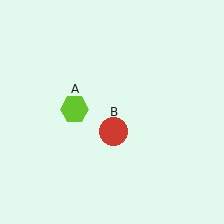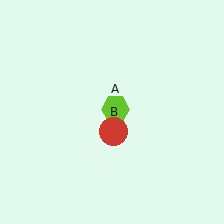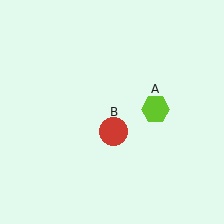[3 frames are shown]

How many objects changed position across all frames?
1 object changed position: lime hexagon (object A).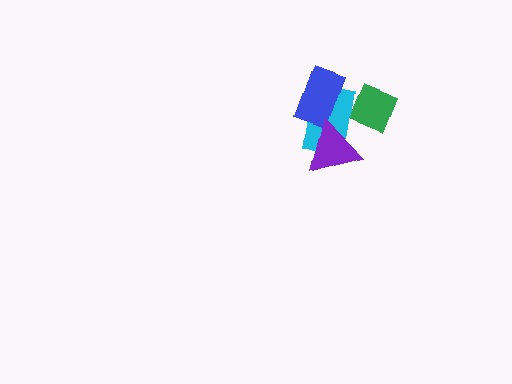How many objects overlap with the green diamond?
1 object overlaps with the green diamond.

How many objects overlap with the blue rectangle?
1 object overlaps with the blue rectangle.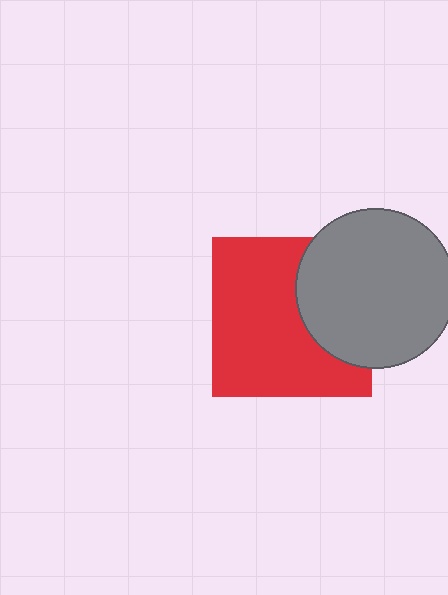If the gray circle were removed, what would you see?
You would see the complete red square.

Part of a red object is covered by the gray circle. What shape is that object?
It is a square.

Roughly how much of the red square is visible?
Most of it is visible (roughly 67%).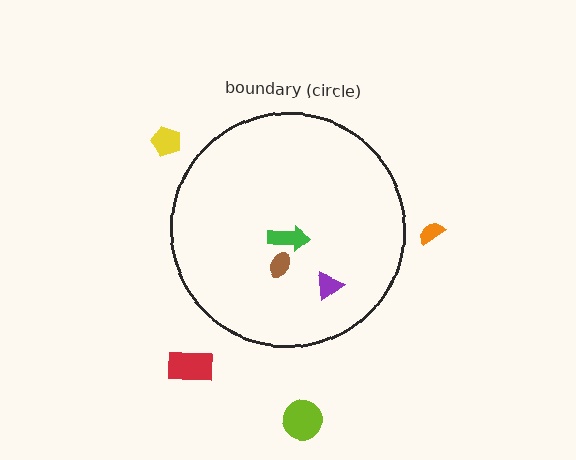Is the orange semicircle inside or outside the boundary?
Outside.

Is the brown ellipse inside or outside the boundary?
Inside.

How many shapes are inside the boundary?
3 inside, 4 outside.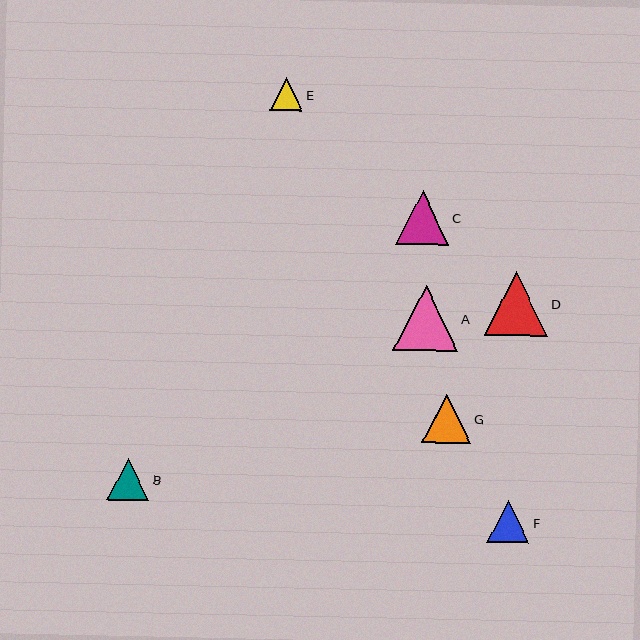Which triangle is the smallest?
Triangle E is the smallest with a size of approximately 32 pixels.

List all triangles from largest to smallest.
From largest to smallest: A, D, C, G, B, F, E.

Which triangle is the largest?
Triangle A is the largest with a size of approximately 64 pixels.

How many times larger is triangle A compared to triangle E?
Triangle A is approximately 2.0 times the size of triangle E.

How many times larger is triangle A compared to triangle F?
Triangle A is approximately 1.5 times the size of triangle F.